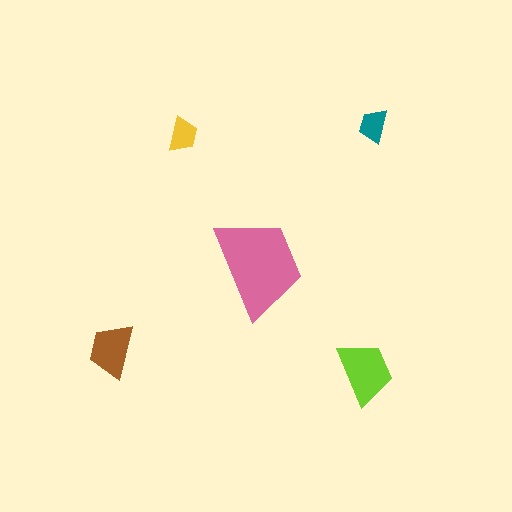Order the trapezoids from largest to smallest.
the pink one, the lime one, the brown one, the yellow one, the teal one.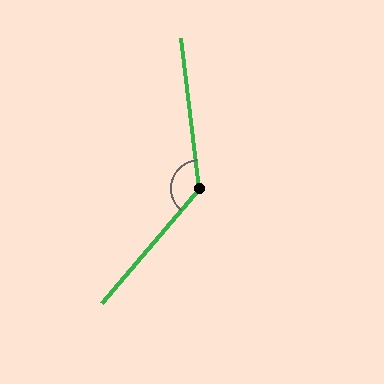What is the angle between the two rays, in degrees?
Approximately 133 degrees.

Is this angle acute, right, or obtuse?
It is obtuse.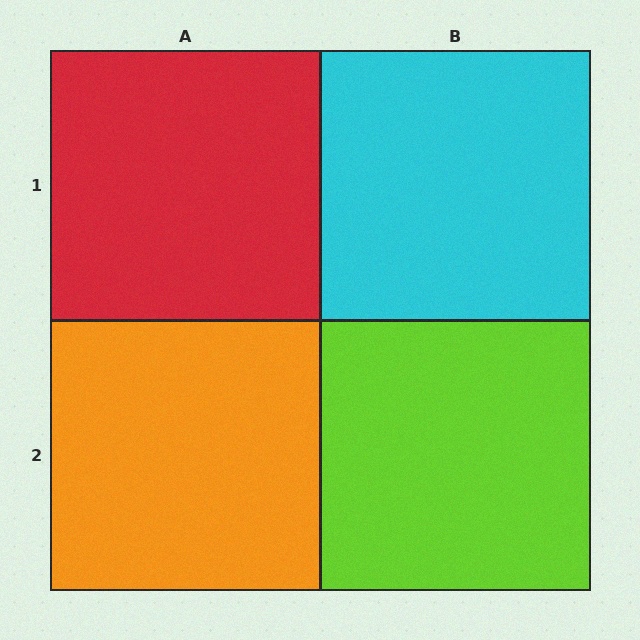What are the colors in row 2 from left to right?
Orange, lime.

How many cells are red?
1 cell is red.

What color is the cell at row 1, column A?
Red.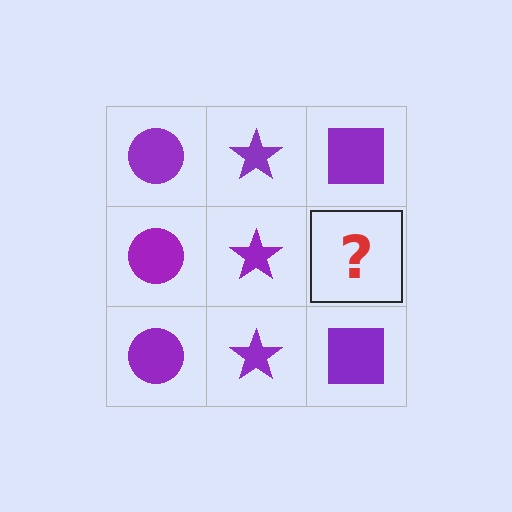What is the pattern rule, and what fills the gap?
The rule is that each column has a consistent shape. The gap should be filled with a purple square.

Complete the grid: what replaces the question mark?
The question mark should be replaced with a purple square.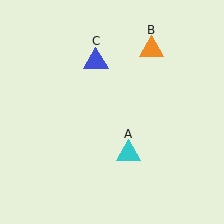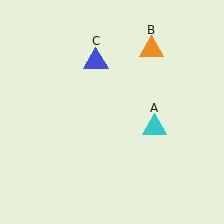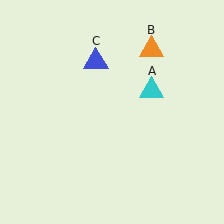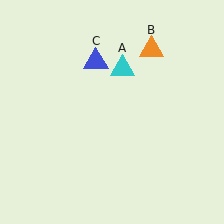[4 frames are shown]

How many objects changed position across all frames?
1 object changed position: cyan triangle (object A).